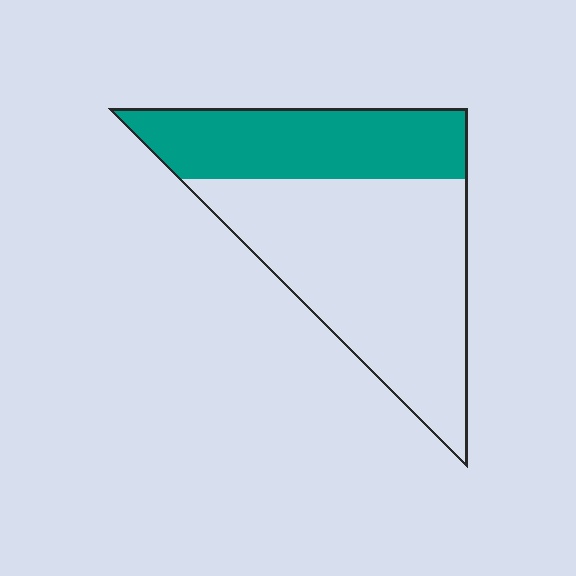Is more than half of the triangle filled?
No.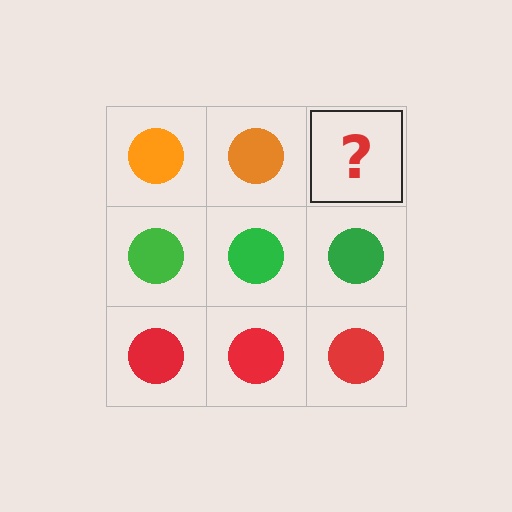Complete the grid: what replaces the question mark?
The question mark should be replaced with an orange circle.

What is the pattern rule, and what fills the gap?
The rule is that each row has a consistent color. The gap should be filled with an orange circle.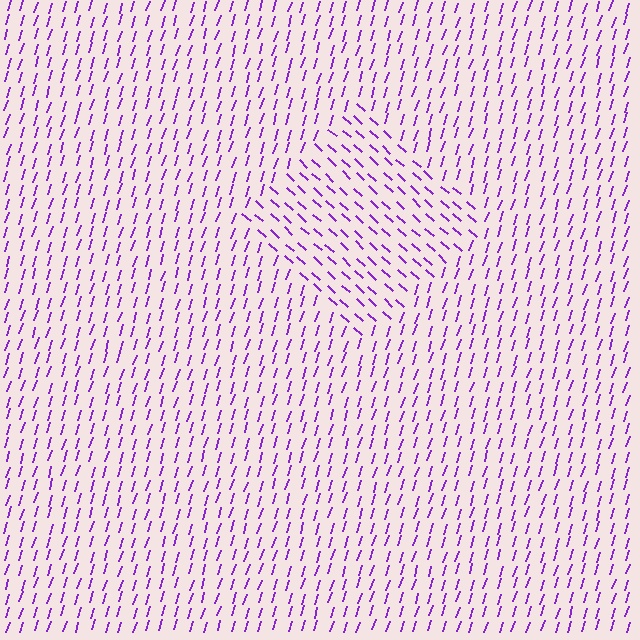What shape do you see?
I see a diamond.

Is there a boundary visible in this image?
Yes, there is a texture boundary formed by a change in line orientation.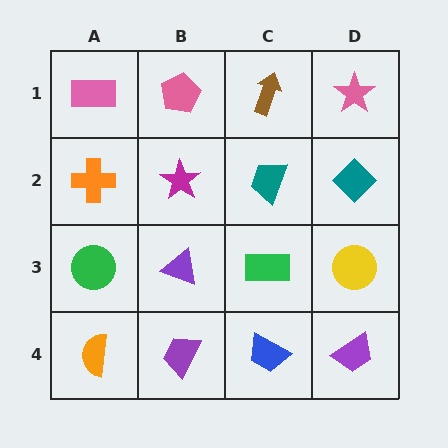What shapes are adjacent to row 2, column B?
A pink pentagon (row 1, column B), a purple triangle (row 3, column B), an orange cross (row 2, column A), a teal trapezoid (row 2, column C).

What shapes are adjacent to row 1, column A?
An orange cross (row 2, column A), a pink pentagon (row 1, column B).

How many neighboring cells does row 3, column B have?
4.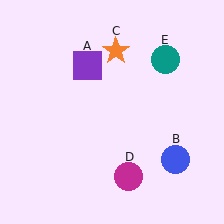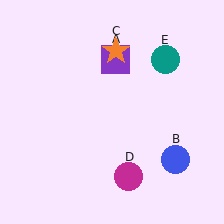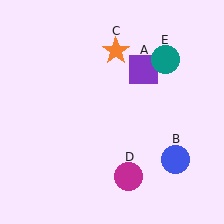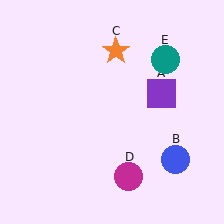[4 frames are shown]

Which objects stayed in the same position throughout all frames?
Blue circle (object B) and orange star (object C) and magenta circle (object D) and teal circle (object E) remained stationary.